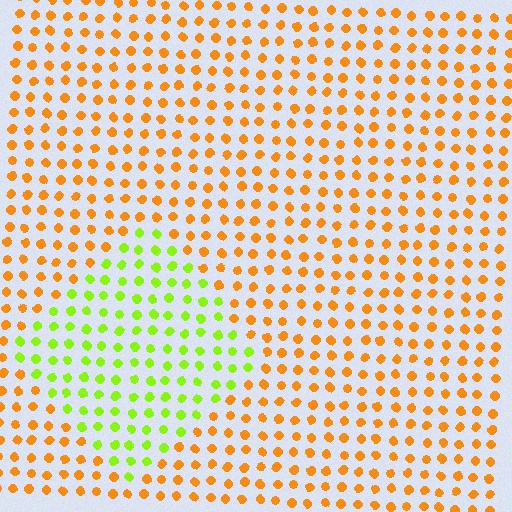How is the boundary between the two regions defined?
The boundary is defined purely by a slight shift in hue (about 57 degrees). Spacing, size, and orientation are identical on both sides.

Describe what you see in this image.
The image is filled with small orange elements in a uniform arrangement. A diamond-shaped region is visible where the elements are tinted to a slightly different hue, forming a subtle color boundary.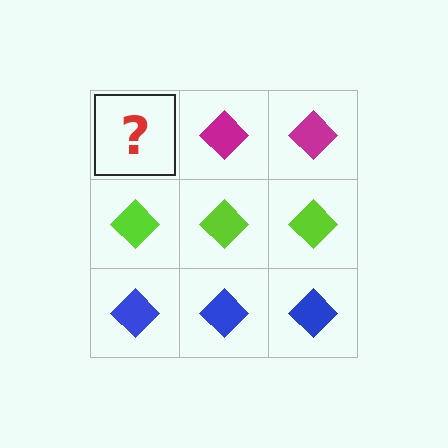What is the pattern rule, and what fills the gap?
The rule is that each row has a consistent color. The gap should be filled with a magenta diamond.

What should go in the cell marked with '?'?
The missing cell should contain a magenta diamond.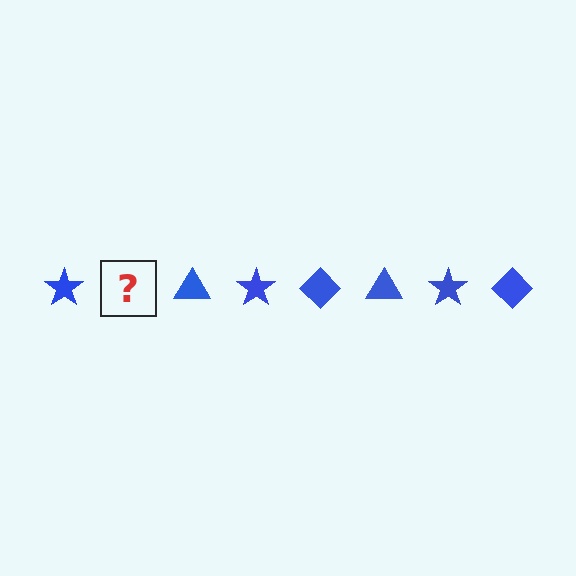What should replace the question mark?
The question mark should be replaced with a blue diamond.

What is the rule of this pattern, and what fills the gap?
The rule is that the pattern cycles through star, diamond, triangle shapes in blue. The gap should be filled with a blue diamond.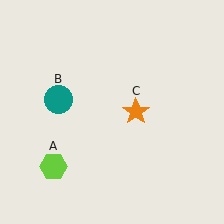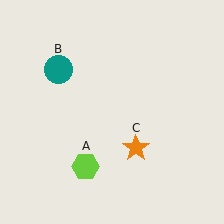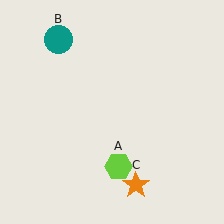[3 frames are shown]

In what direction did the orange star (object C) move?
The orange star (object C) moved down.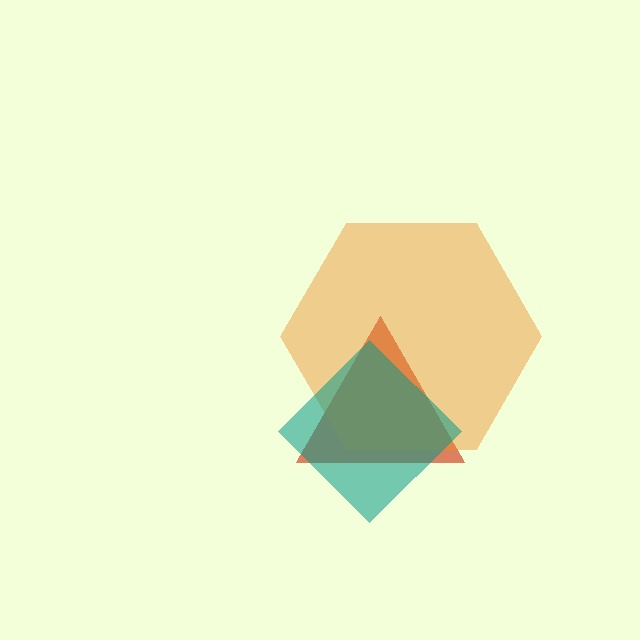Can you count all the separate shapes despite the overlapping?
Yes, there are 3 separate shapes.